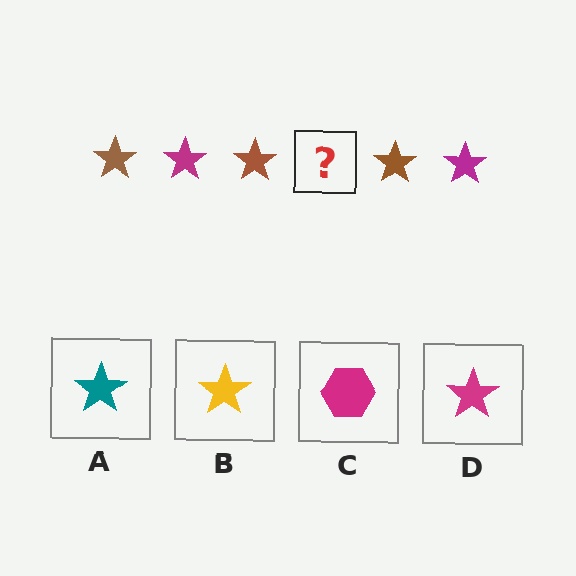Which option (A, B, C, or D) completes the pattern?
D.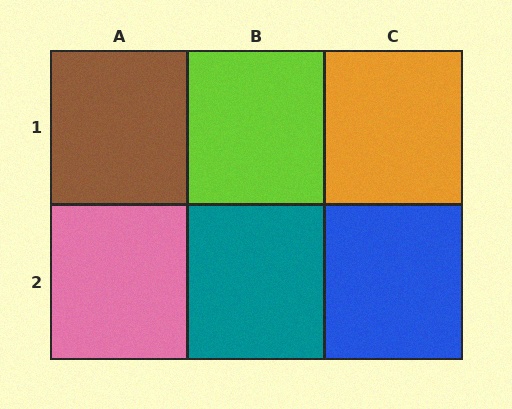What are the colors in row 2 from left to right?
Pink, teal, blue.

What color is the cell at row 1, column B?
Lime.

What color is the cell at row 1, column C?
Orange.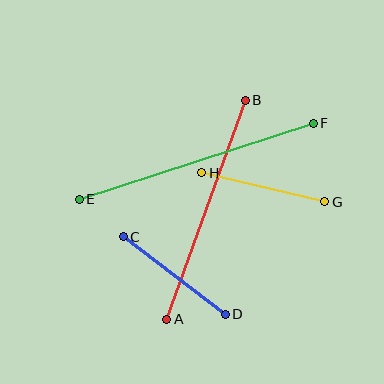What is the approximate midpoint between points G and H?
The midpoint is at approximately (263, 187) pixels.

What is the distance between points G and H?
The distance is approximately 126 pixels.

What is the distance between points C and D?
The distance is approximately 128 pixels.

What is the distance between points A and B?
The distance is approximately 233 pixels.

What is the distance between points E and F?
The distance is approximately 246 pixels.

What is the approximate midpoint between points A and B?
The midpoint is at approximately (206, 210) pixels.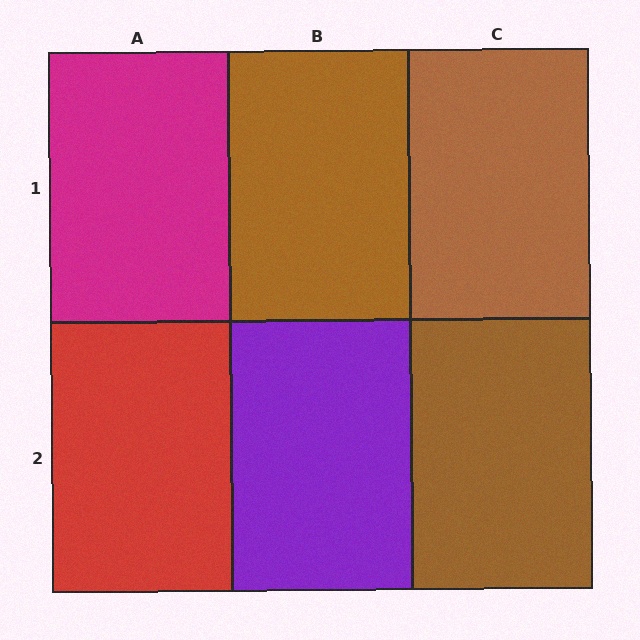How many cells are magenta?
1 cell is magenta.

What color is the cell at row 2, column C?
Brown.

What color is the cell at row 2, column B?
Purple.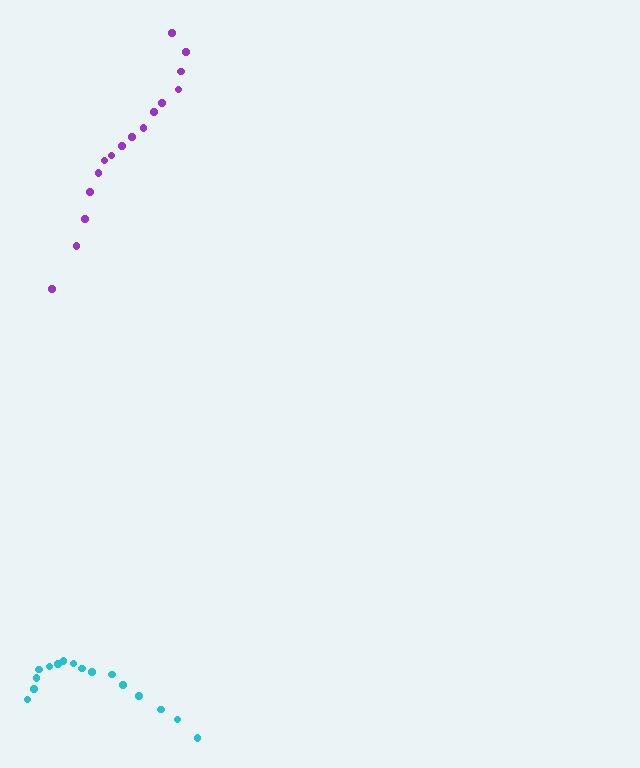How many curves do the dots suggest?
There are 2 distinct paths.